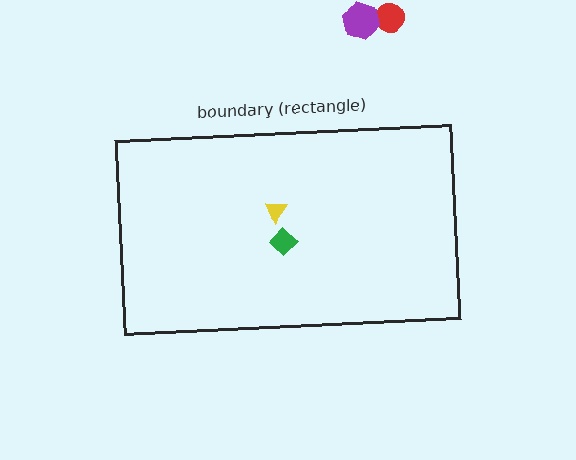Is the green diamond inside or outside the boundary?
Inside.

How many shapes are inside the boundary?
2 inside, 2 outside.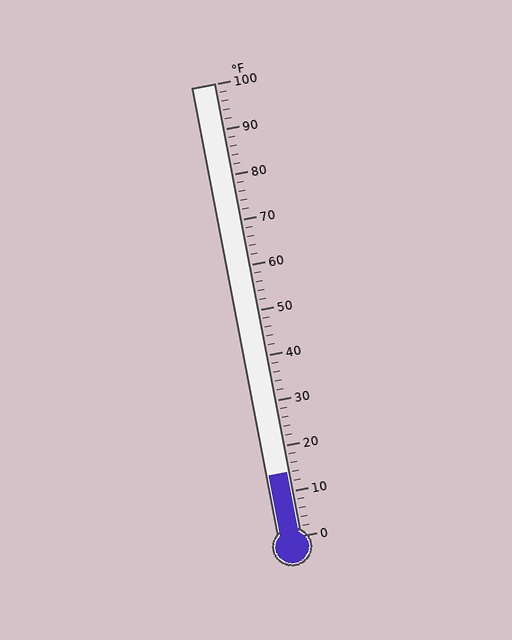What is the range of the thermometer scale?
The thermometer scale ranges from 0°F to 100°F.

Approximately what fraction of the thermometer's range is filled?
The thermometer is filled to approximately 15% of its range.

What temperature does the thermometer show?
The thermometer shows approximately 14°F.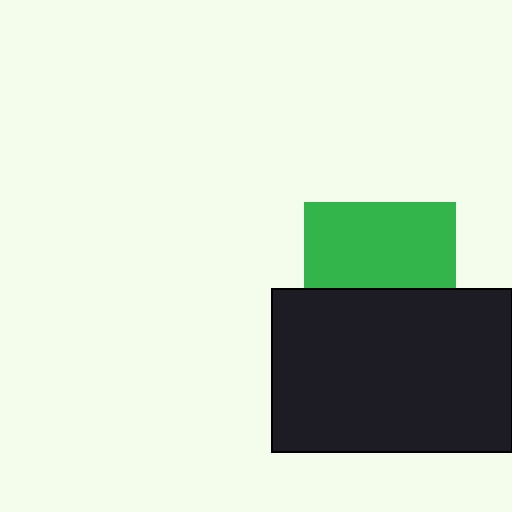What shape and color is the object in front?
The object in front is a black rectangle.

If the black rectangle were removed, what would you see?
You would see the complete green square.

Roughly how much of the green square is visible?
About half of it is visible (roughly 57%).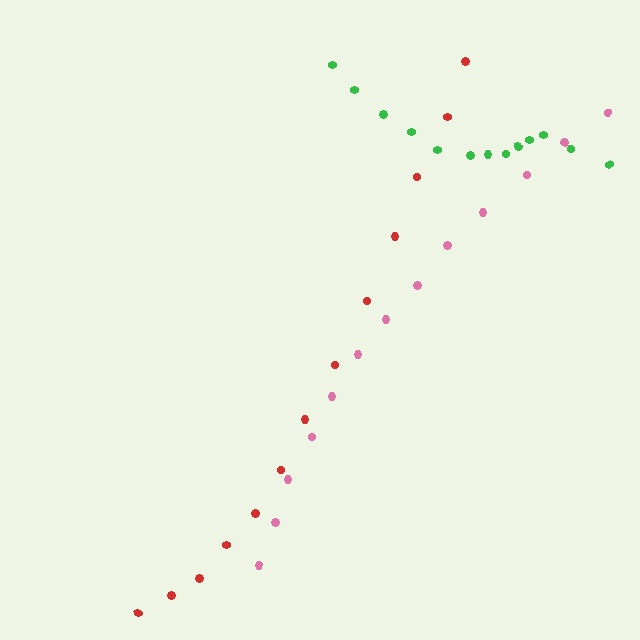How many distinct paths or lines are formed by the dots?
There are 3 distinct paths.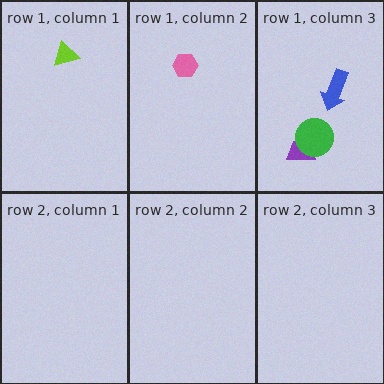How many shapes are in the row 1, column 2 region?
1.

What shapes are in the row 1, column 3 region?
The purple trapezoid, the blue arrow, the green circle.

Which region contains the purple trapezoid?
The row 1, column 3 region.